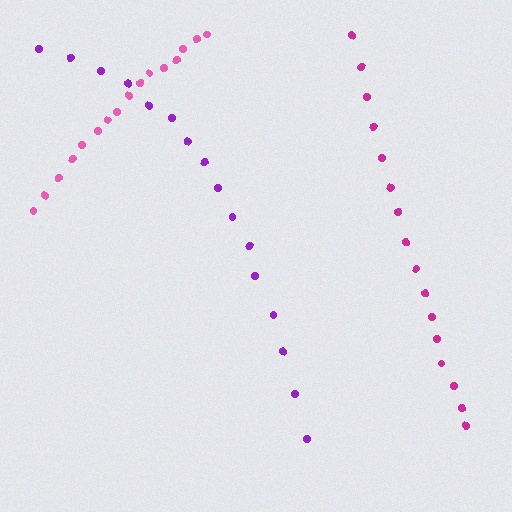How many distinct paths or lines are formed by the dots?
There are 3 distinct paths.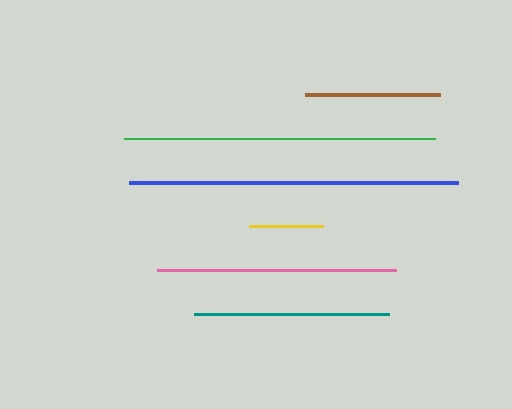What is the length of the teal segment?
The teal segment is approximately 195 pixels long.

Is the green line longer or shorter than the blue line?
The blue line is longer than the green line.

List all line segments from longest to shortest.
From longest to shortest: blue, green, pink, teal, brown, yellow.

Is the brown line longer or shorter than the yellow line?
The brown line is longer than the yellow line.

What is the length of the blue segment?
The blue segment is approximately 329 pixels long.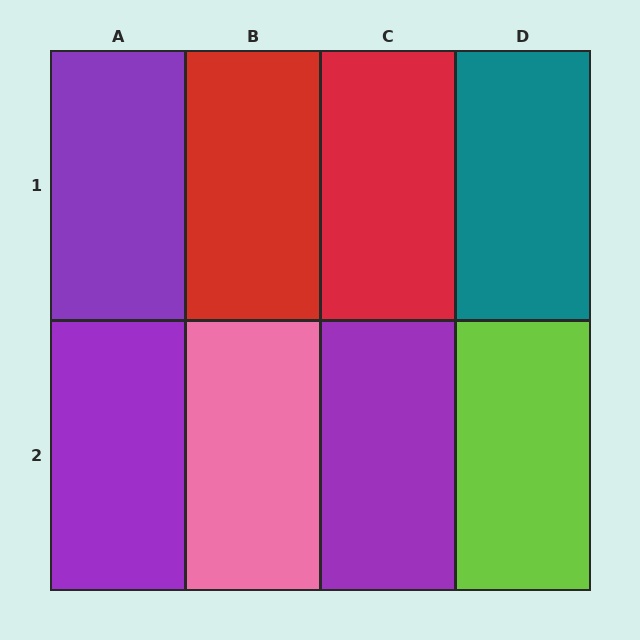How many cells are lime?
1 cell is lime.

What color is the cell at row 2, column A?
Purple.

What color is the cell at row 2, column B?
Pink.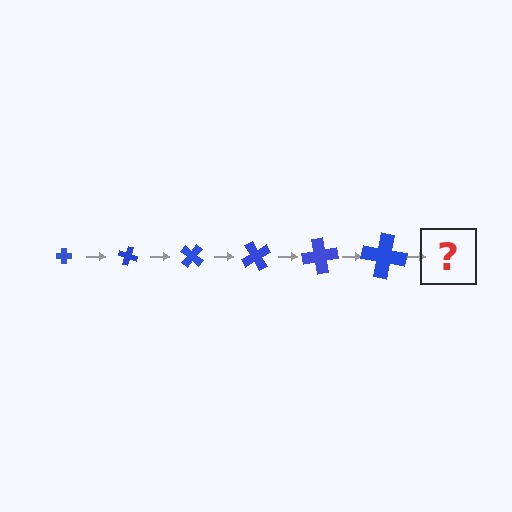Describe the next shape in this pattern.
It should be a cross, larger than the previous one and rotated 120 degrees from the start.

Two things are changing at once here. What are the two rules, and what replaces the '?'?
The two rules are that the cross grows larger each step and it rotates 20 degrees each step. The '?' should be a cross, larger than the previous one and rotated 120 degrees from the start.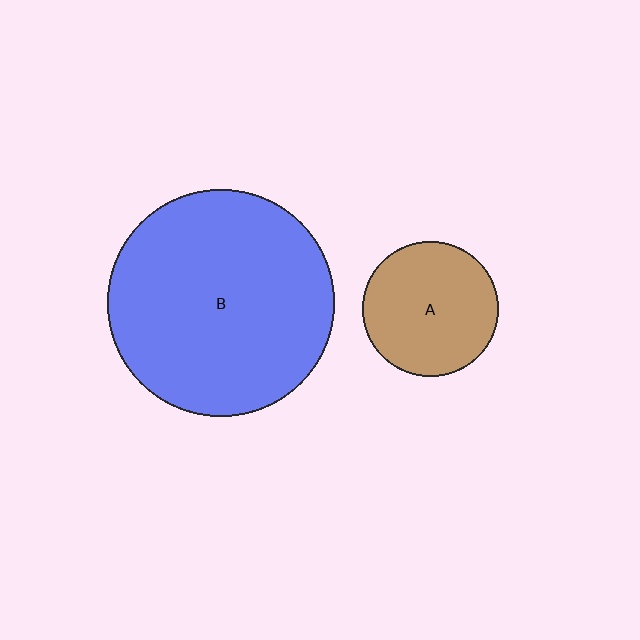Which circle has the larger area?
Circle B (blue).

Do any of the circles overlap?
No, none of the circles overlap.